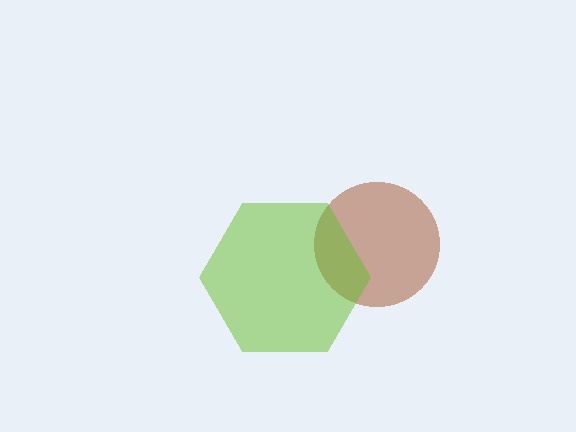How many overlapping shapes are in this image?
There are 2 overlapping shapes in the image.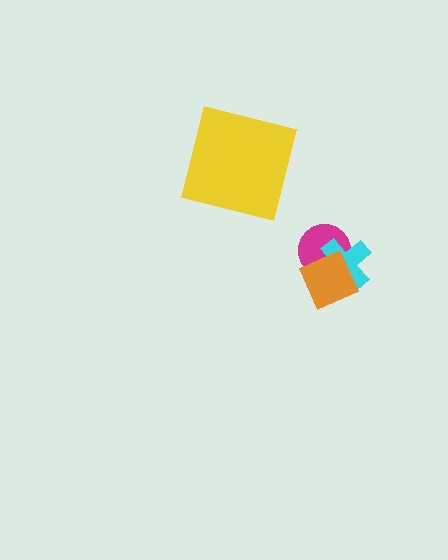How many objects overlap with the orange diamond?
2 objects overlap with the orange diamond.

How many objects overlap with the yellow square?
0 objects overlap with the yellow square.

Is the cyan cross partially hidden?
Yes, it is partially covered by another shape.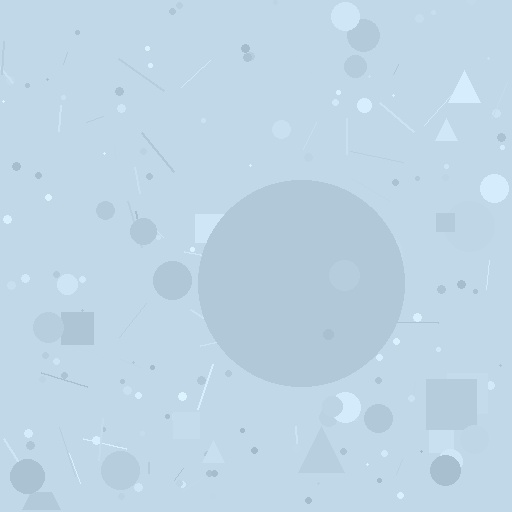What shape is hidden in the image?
A circle is hidden in the image.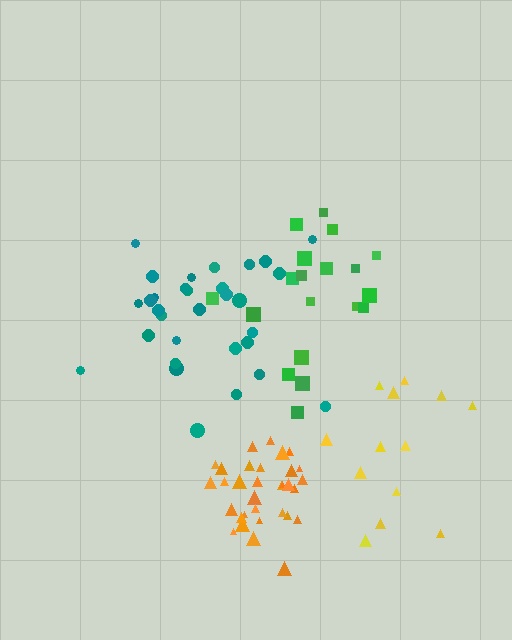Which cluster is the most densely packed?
Orange.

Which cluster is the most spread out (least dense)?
Yellow.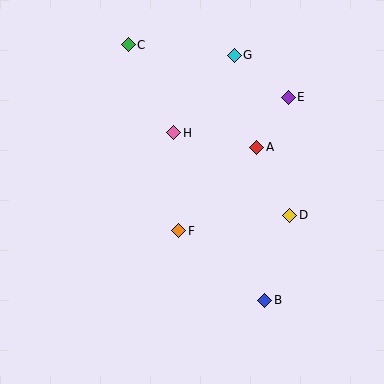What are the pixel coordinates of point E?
Point E is at (288, 97).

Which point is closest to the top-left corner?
Point C is closest to the top-left corner.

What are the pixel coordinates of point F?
Point F is at (179, 231).